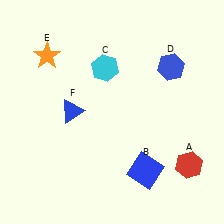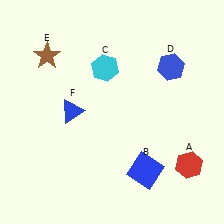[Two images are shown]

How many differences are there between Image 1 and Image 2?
There is 1 difference between the two images.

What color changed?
The star (E) changed from orange in Image 1 to brown in Image 2.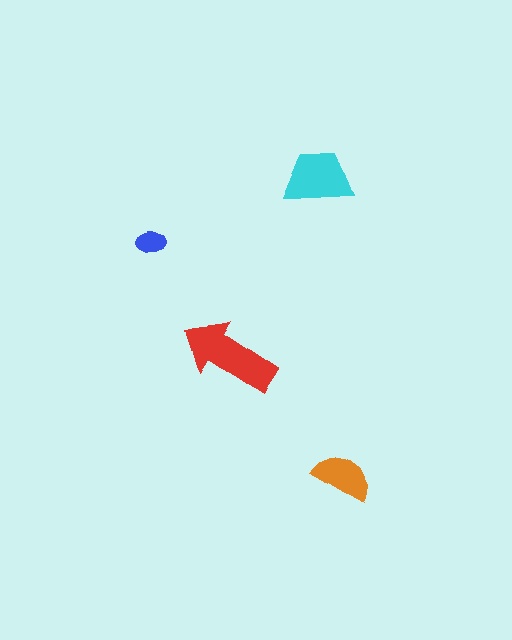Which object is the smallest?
The blue ellipse.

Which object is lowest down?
The orange semicircle is bottommost.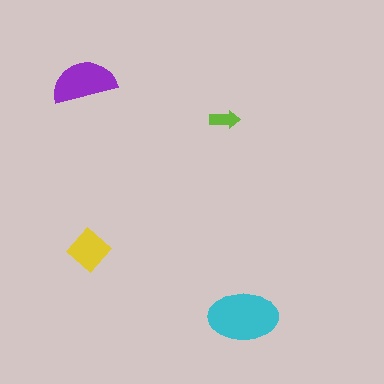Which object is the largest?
The cyan ellipse.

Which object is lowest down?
The cyan ellipse is bottommost.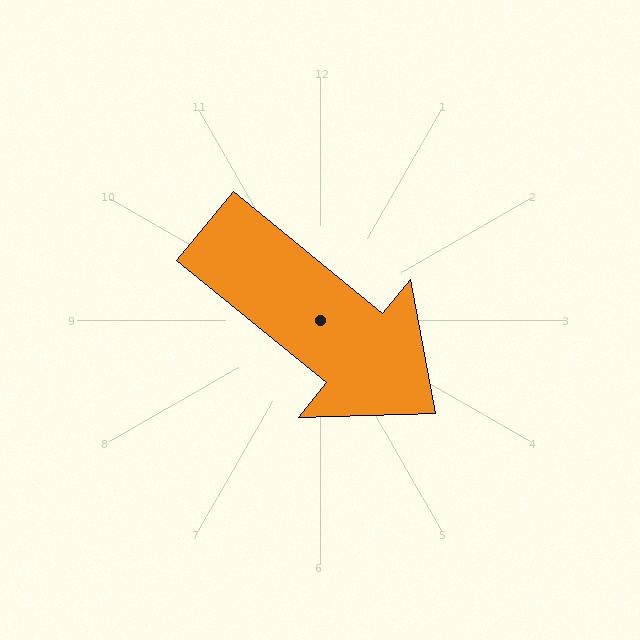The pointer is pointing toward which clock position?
Roughly 4 o'clock.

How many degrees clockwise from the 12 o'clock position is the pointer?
Approximately 129 degrees.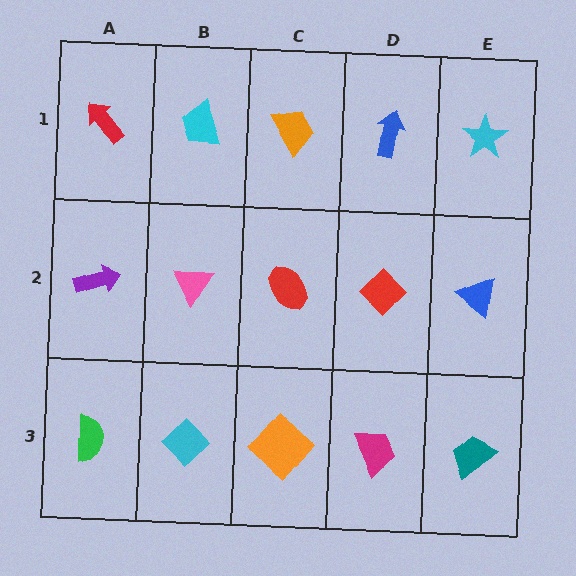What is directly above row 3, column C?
A red ellipse.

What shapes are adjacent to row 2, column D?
A blue arrow (row 1, column D), a magenta trapezoid (row 3, column D), a red ellipse (row 2, column C), a blue triangle (row 2, column E).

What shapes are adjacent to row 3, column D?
A red diamond (row 2, column D), an orange diamond (row 3, column C), a teal trapezoid (row 3, column E).